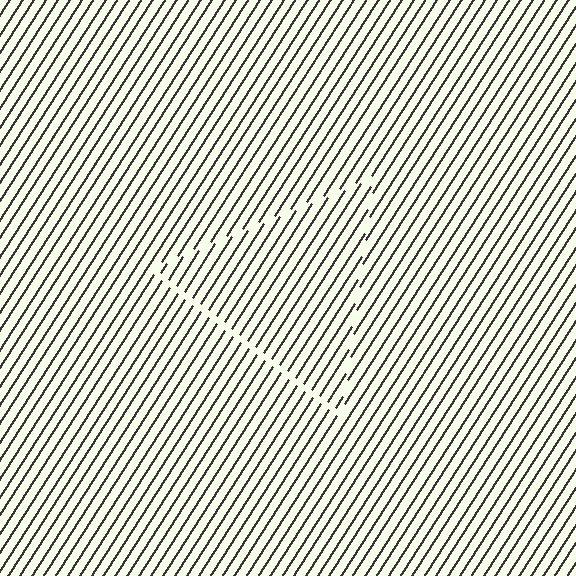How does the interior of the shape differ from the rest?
The interior of the shape contains the same grating, shifted by half a period — the contour is defined by the phase discontinuity where line-ends from the inner and outer gratings abut.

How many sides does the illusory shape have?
3 sides — the line-ends trace a triangle.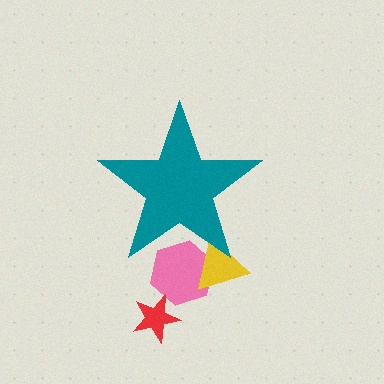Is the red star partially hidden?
No, the red star is fully visible.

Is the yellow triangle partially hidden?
Yes, the yellow triangle is partially hidden behind the teal star.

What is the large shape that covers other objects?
A teal star.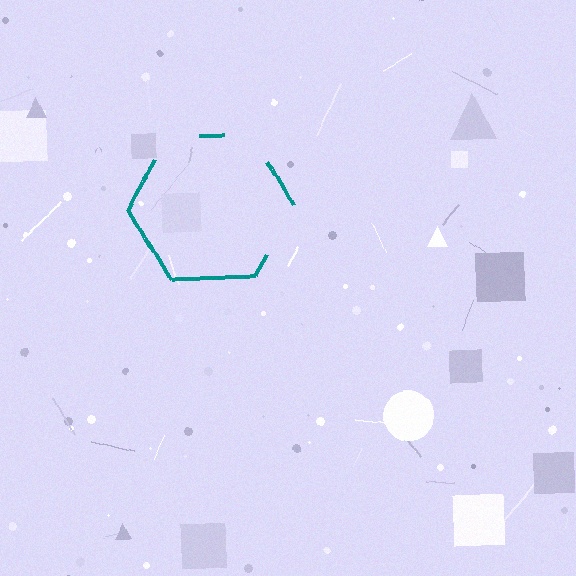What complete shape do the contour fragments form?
The contour fragments form a hexagon.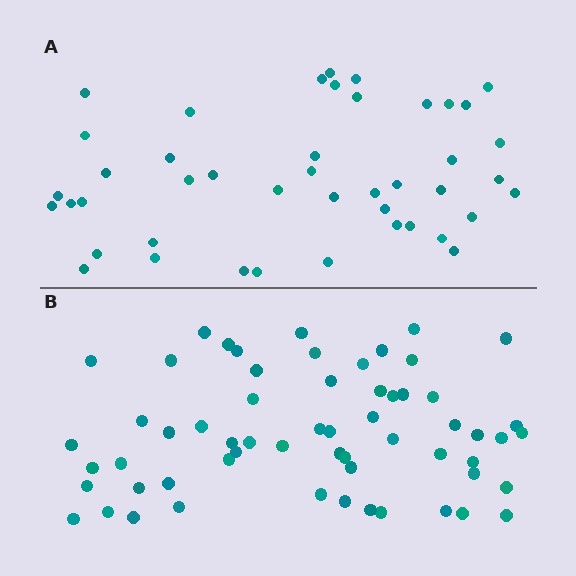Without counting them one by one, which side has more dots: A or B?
Region B (the bottom region) has more dots.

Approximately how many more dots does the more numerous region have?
Region B has approximately 15 more dots than region A.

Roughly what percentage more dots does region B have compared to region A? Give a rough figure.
About 35% more.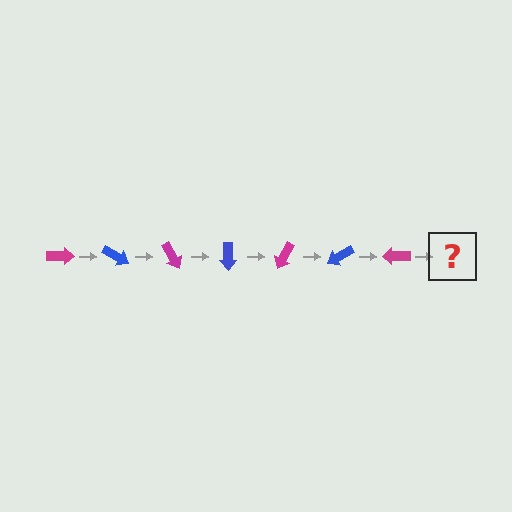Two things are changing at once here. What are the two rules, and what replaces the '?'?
The two rules are that it rotates 30 degrees each step and the color cycles through magenta and blue. The '?' should be a blue arrow, rotated 210 degrees from the start.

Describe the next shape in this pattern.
It should be a blue arrow, rotated 210 degrees from the start.